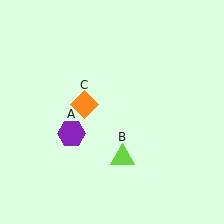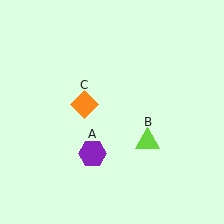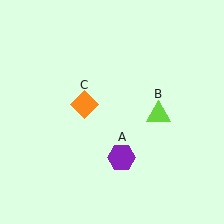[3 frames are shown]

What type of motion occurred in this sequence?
The purple hexagon (object A), lime triangle (object B) rotated counterclockwise around the center of the scene.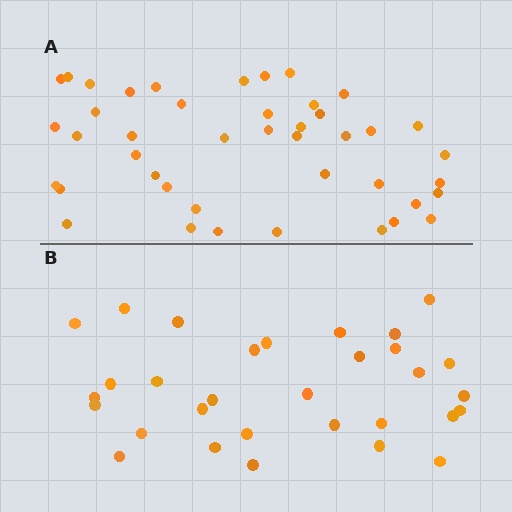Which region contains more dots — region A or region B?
Region A (the top region) has more dots.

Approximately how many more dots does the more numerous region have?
Region A has roughly 12 or so more dots than region B.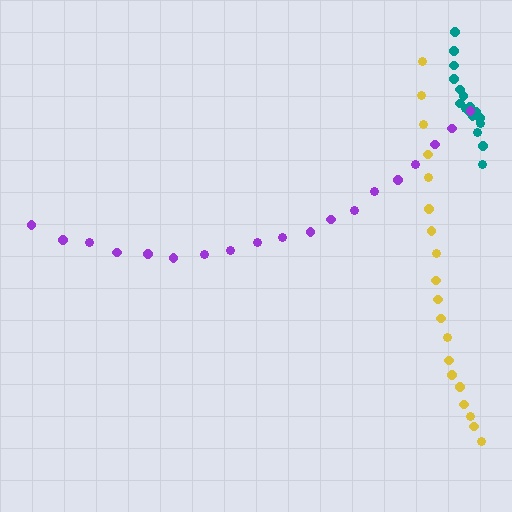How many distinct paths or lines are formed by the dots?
There are 3 distinct paths.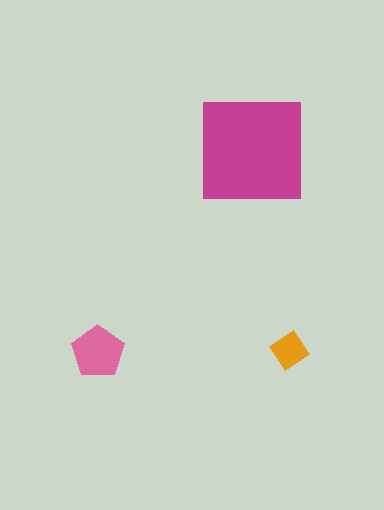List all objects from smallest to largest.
The orange diamond, the pink pentagon, the magenta square.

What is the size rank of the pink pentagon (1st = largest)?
2nd.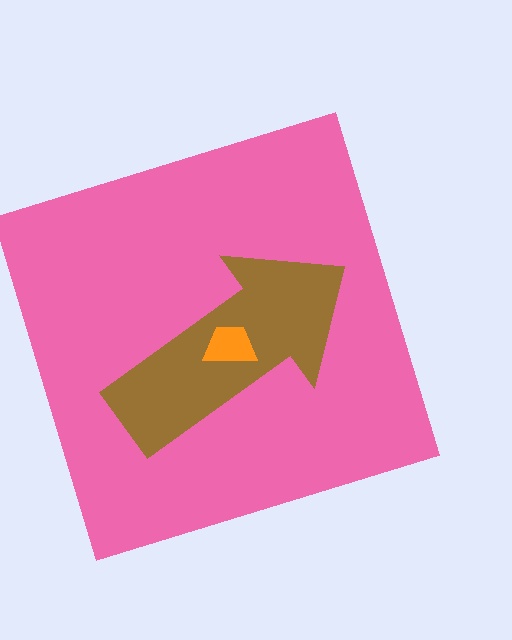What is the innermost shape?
The orange trapezoid.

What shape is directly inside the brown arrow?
The orange trapezoid.